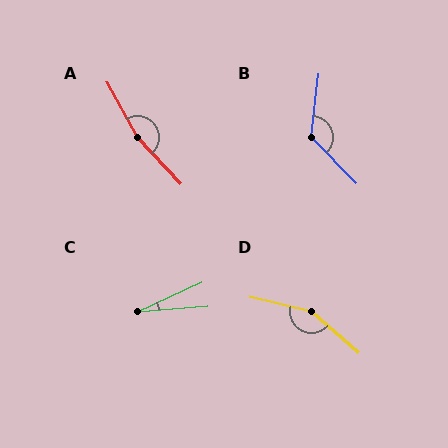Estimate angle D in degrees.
Approximately 152 degrees.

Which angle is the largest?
A, at approximately 166 degrees.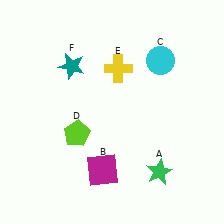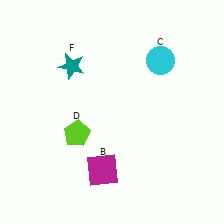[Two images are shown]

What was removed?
The green star (A), the yellow cross (E) were removed in Image 2.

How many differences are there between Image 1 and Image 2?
There are 2 differences between the two images.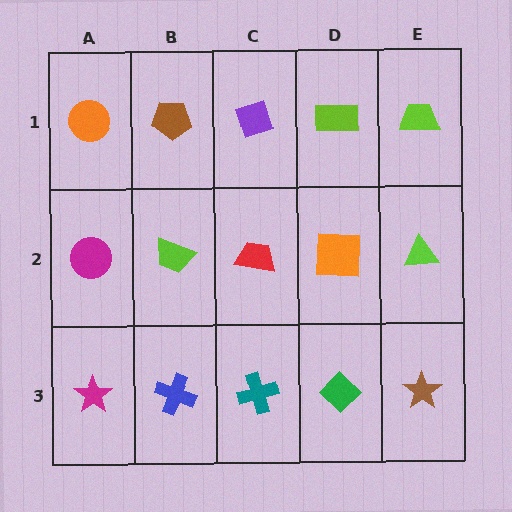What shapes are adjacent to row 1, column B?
A lime trapezoid (row 2, column B), an orange circle (row 1, column A), a purple diamond (row 1, column C).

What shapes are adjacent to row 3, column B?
A lime trapezoid (row 2, column B), a magenta star (row 3, column A), a teal cross (row 3, column C).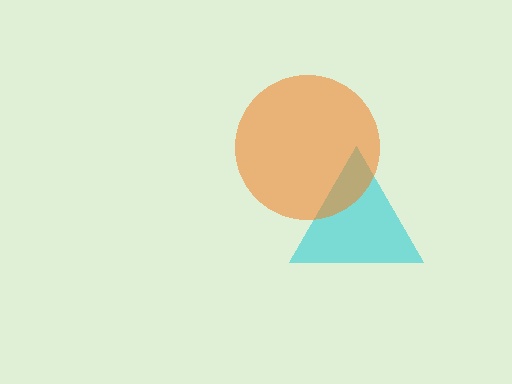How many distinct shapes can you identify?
There are 2 distinct shapes: a cyan triangle, an orange circle.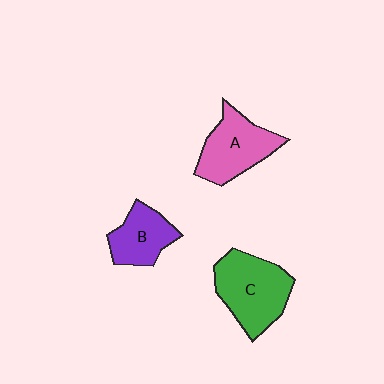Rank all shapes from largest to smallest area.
From largest to smallest: C (green), A (pink), B (purple).